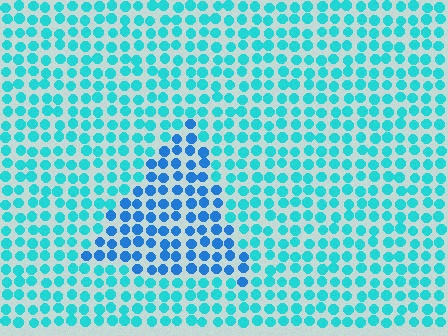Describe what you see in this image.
The image is filled with small cyan elements in a uniform arrangement. A triangle-shaped region is visible where the elements are tinted to a slightly different hue, forming a subtle color boundary.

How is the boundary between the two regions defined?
The boundary is defined purely by a slight shift in hue (about 31 degrees). Spacing, size, and orientation are identical on both sides.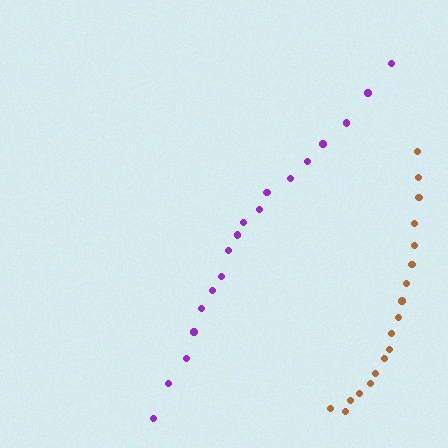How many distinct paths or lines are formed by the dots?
There are 2 distinct paths.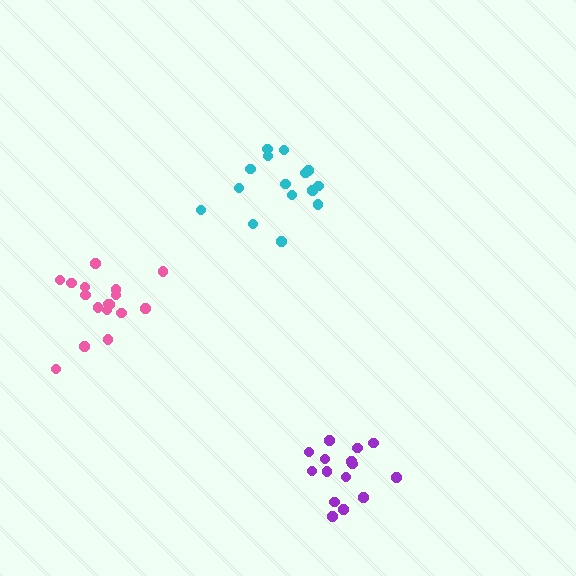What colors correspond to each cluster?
The clusters are colored: cyan, purple, pink.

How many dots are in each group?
Group 1: 15 dots, Group 2: 15 dots, Group 3: 17 dots (47 total).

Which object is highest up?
The cyan cluster is topmost.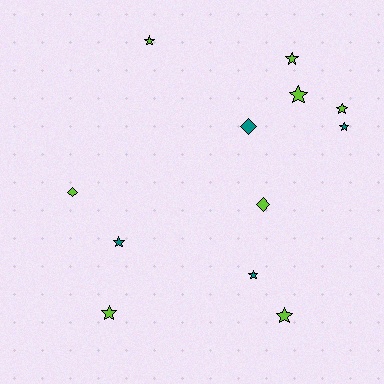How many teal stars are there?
There are 3 teal stars.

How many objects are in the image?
There are 12 objects.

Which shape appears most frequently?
Star, with 9 objects.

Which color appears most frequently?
Lime, with 8 objects.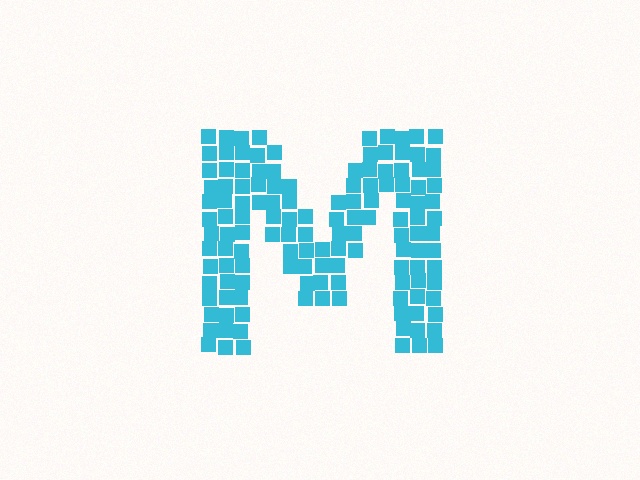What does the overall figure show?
The overall figure shows the letter M.